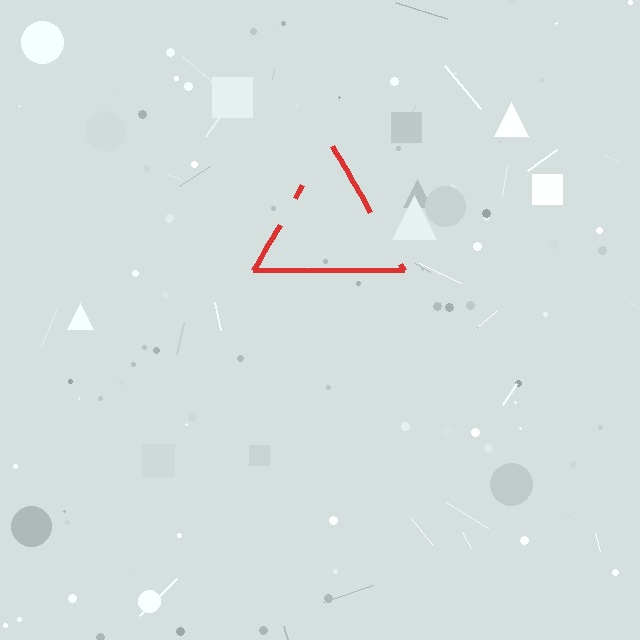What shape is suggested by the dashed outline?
The dashed outline suggests a triangle.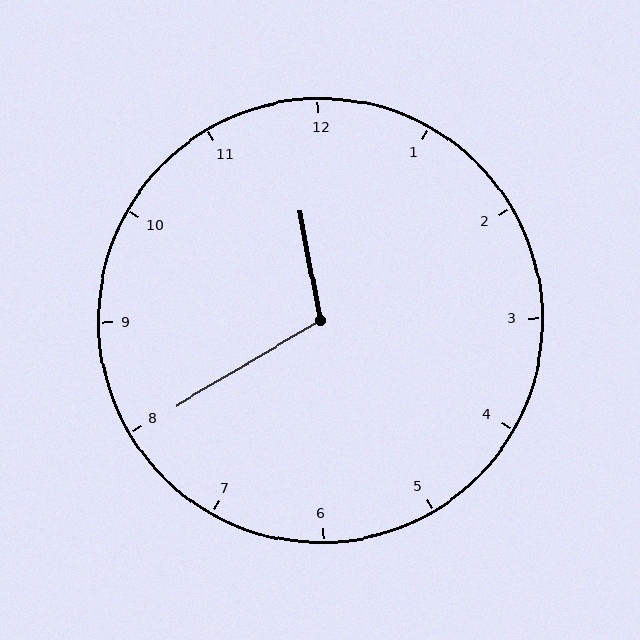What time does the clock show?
11:40.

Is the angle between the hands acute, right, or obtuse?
It is obtuse.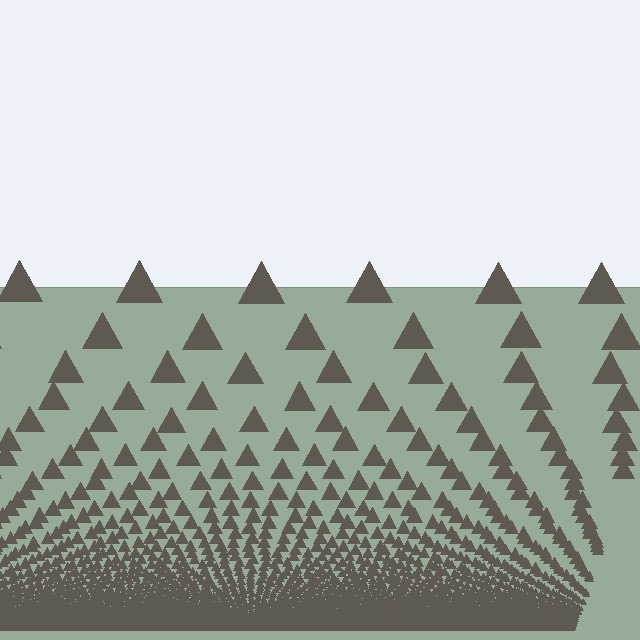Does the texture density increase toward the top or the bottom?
Density increases toward the bottom.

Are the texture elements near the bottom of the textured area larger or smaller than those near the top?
Smaller. The gradient is inverted — elements near the bottom are smaller and denser.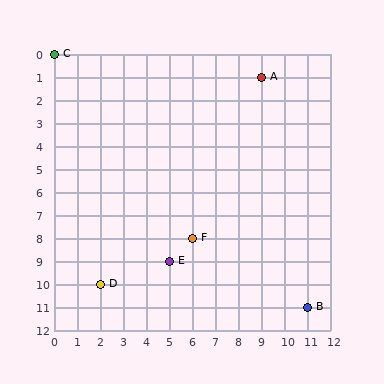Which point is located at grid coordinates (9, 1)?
Point A is at (9, 1).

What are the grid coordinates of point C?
Point C is at grid coordinates (0, 0).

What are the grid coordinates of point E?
Point E is at grid coordinates (5, 9).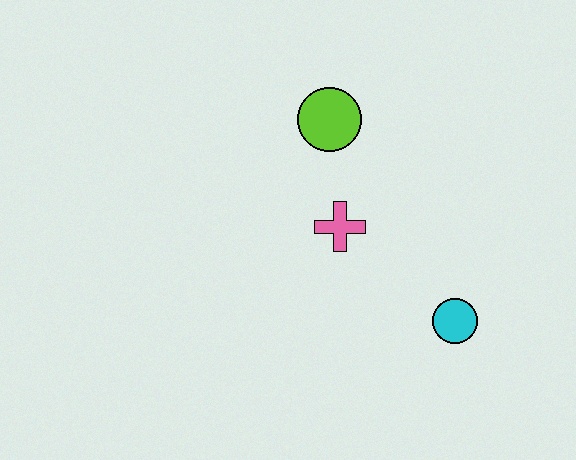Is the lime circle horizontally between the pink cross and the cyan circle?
No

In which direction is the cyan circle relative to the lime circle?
The cyan circle is below the lime circle.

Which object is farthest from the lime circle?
The cyan circle is farthest from the lime circle.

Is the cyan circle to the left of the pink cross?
No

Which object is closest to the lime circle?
The pink cross is closest to the lime circle.